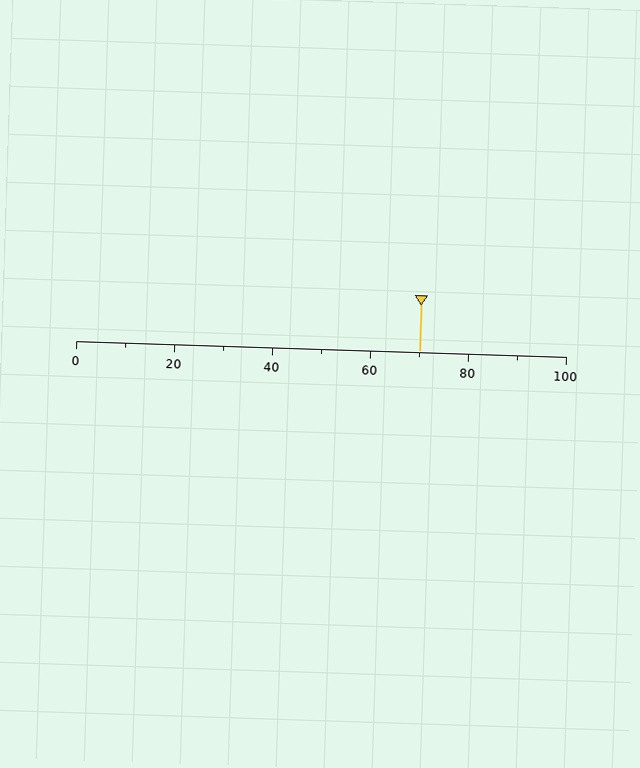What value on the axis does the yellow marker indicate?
The marker indicates approximately 70.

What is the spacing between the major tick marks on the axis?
The major ticks are spaced 20 apart.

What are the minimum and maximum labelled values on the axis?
The axis runs from 0 to 100.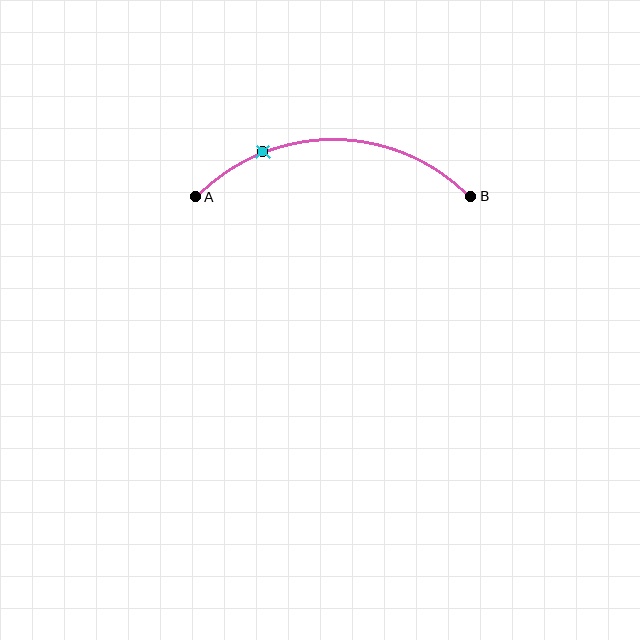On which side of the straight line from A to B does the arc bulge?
The arc bulges above the straight line connecting A and B.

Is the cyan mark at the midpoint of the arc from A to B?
No. The cyan mark lies on the arc but is closer to endpoint A. The arc midpoint would be at the point on the curve equidistant along the arc from both A and B.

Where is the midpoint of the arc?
The arc midpoint is the point on the curve farthest from the straight line joining A and B. It sits above that line.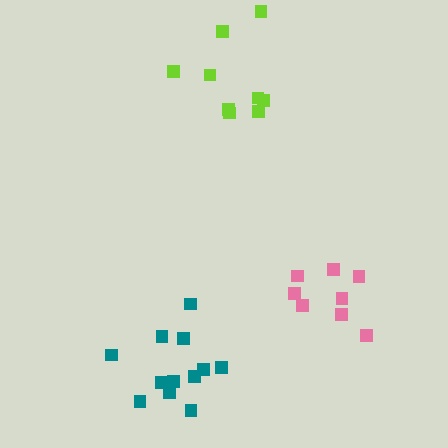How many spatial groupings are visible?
There are 3 spatial groupings.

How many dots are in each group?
Group 1: 9 dots, Group 2: 12 dots, Group 3: 8 dots (29 total).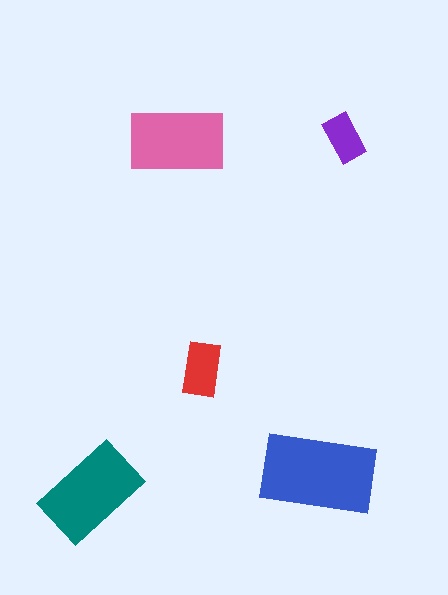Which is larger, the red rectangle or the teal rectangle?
The teal one.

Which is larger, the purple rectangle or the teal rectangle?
The teal one.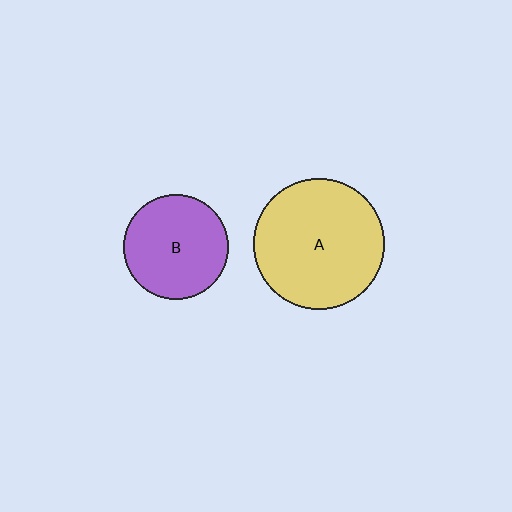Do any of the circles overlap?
No, none of the circles overlap.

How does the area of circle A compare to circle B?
Approximately 1.5 times.